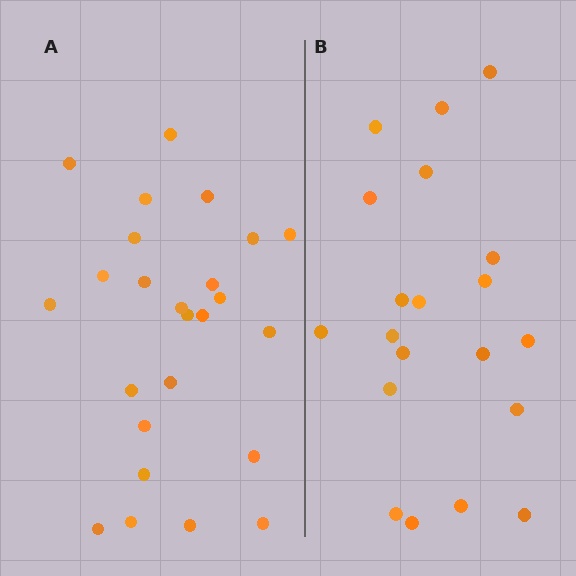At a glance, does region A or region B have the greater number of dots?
Region A (the left region) has more dots.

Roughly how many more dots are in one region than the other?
Region A has about 5 more dots than region B.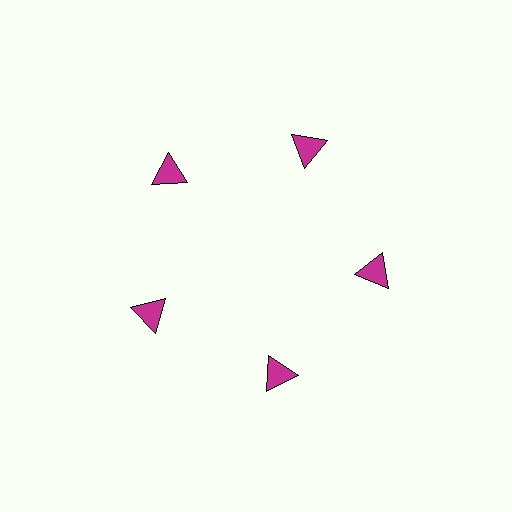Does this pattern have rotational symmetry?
Yes, this pattern has 5-fold rotational symmetry. It looks the same after rotating 72 degrees around the center.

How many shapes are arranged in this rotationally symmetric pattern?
There are 5 shapes, arranged in 5 groups of 1.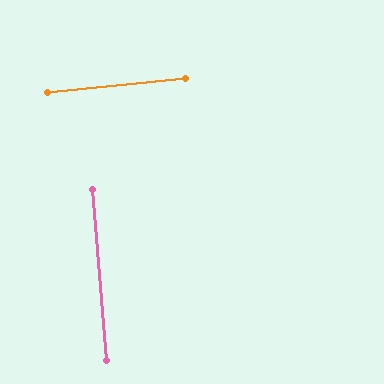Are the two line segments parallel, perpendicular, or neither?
Perpendicular — they meet at approximately 89°.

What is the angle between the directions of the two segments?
Approximately 89 degrees.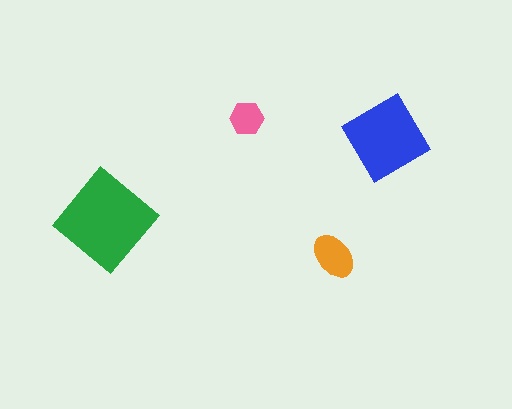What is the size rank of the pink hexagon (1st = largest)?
4th.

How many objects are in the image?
There are 4 objects in the image.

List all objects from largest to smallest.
The green diamond, the blue diamond, the orange ellipse, the pink hexagon.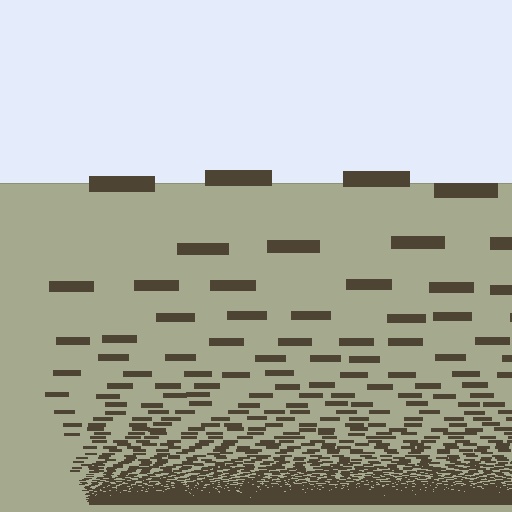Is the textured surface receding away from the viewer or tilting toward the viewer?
The surface appears to tilt toward the viewer. Texture elements get larger and sparser toward the top.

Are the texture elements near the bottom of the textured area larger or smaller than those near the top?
Smaller. The gradient is inverted — elements near the bottom are smaller and denser.